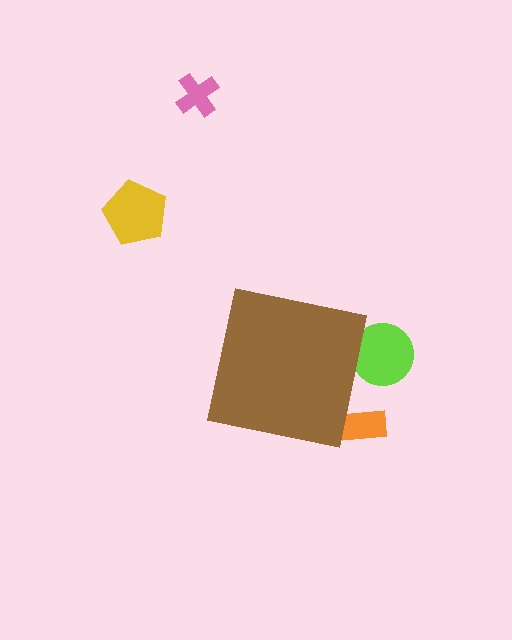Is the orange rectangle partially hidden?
Yes, the orange rectangle is partially hidden behind the brown square.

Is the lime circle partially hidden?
Yes, the lime circle is partially hidden behind the brown square.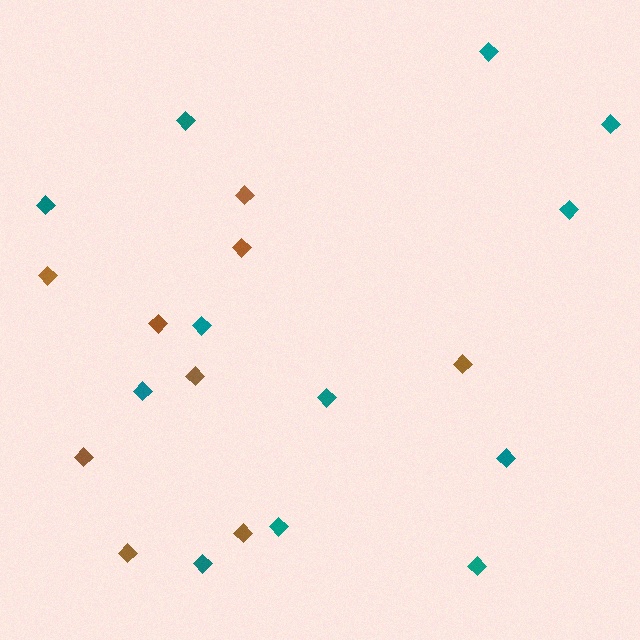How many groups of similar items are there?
There are 2 groups: one group of brown diamonds (9) and one group of teal diamonds (12).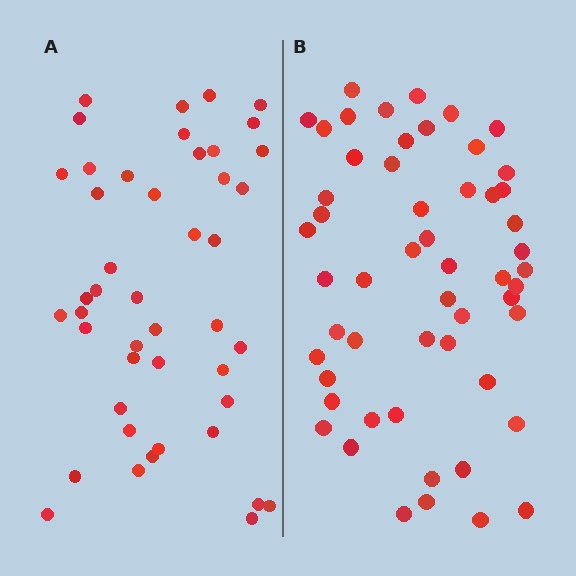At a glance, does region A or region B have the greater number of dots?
Region B (the right region) has more dots.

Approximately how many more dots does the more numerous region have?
Region B has roughly 8 or so more dots than region A.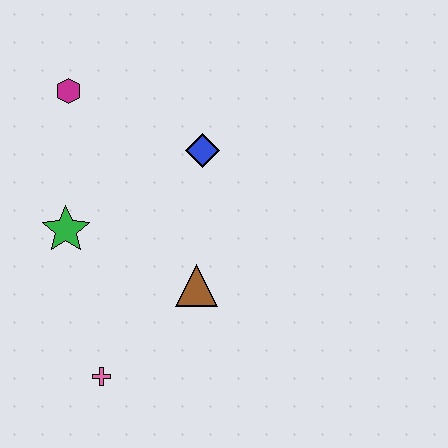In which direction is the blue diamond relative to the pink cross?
The blue diamond is above the pink cross.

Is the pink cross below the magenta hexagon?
Yes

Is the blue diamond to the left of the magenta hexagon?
No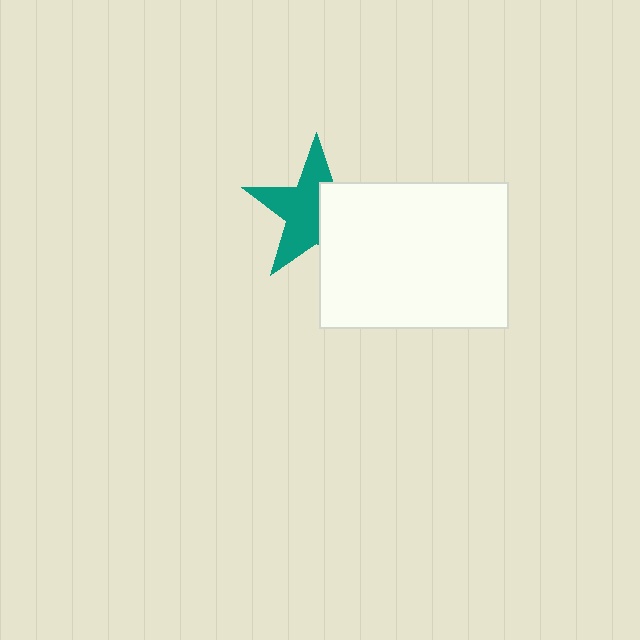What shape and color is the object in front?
The object in front is a white rectangle.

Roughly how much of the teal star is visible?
About half of it is visible (roughly 58%).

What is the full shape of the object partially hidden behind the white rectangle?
The partially hidden object is a teal star.